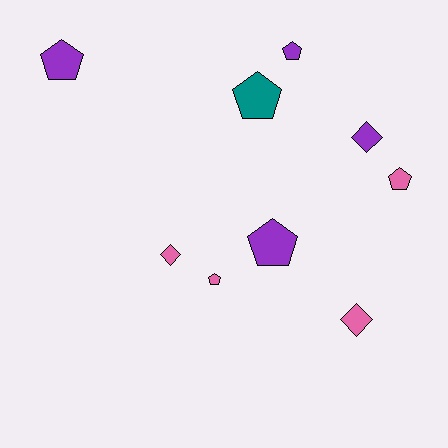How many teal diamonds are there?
There are no teal diamonds.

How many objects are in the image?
There are 9 objects.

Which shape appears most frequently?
Pentagon, with 6 objects.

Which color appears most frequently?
Purple, with 4 objects.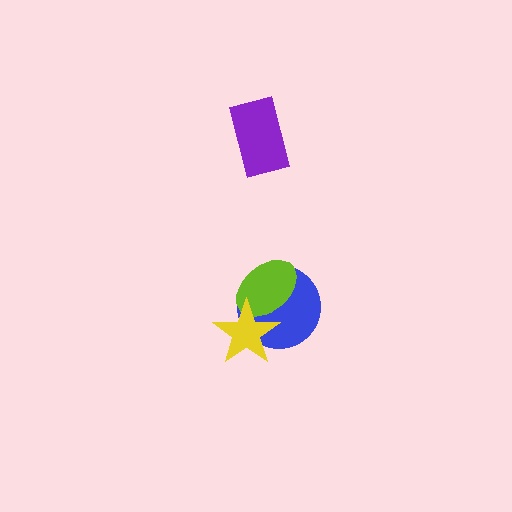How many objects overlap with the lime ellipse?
2 objects overlap with the lime ellipse.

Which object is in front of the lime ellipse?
The yellow star is in front of the lime ellipse.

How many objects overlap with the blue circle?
2 objects overlap with the blue circle.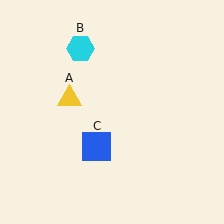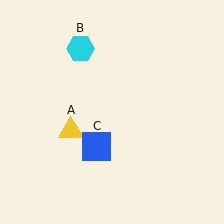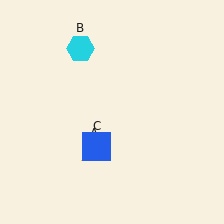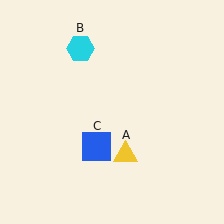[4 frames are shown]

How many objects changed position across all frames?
1 object changed position: yellow triangle (object A).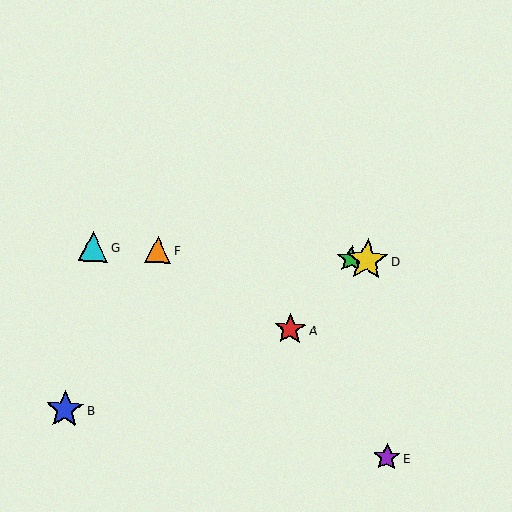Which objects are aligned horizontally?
Objects C, D, F, G are aligned horizontally.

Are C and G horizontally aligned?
Yes, both are at y≈259.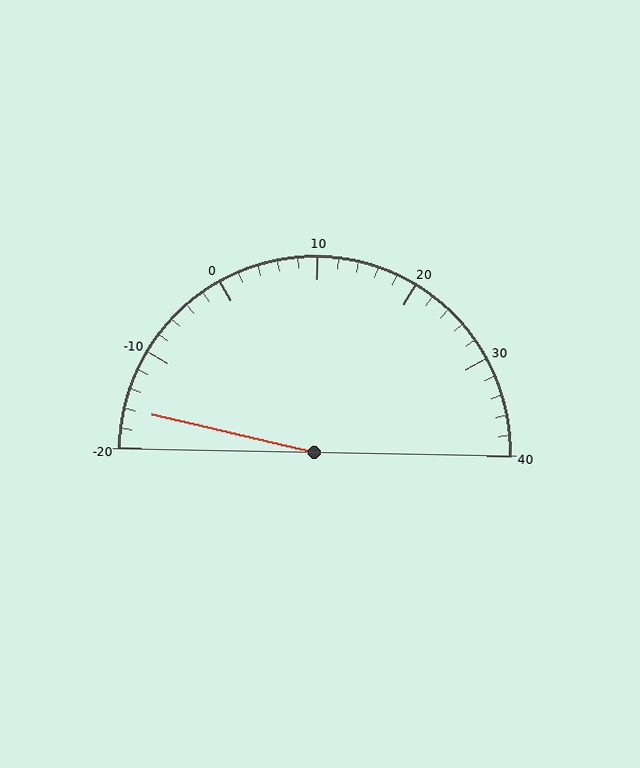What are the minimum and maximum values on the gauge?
The gauge ranges from -20 to 40.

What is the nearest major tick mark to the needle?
The nearest major tick mark is -20.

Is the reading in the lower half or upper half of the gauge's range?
The reading is in the lower half of the range (-20 to 40).